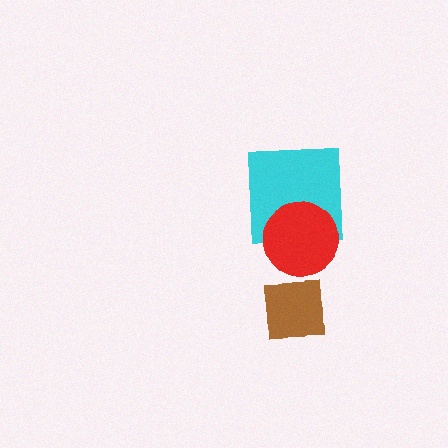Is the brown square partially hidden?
No, no other shape covers it.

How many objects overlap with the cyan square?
1 object overlaps with the cyan square.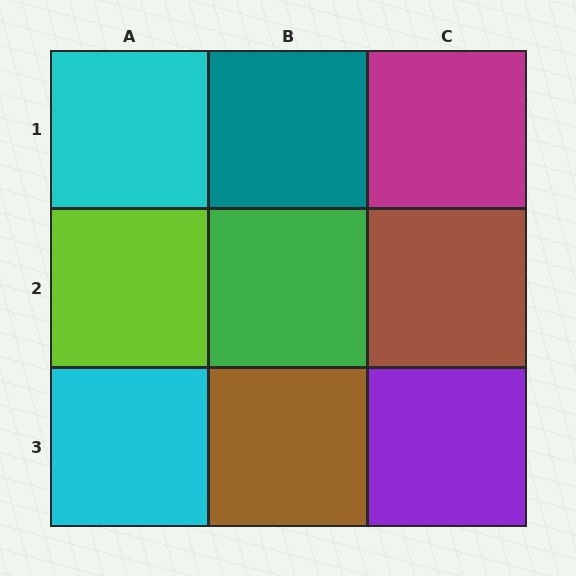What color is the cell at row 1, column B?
Teal.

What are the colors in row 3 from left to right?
Cyan, brown, purple.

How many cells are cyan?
2 cells are cyan.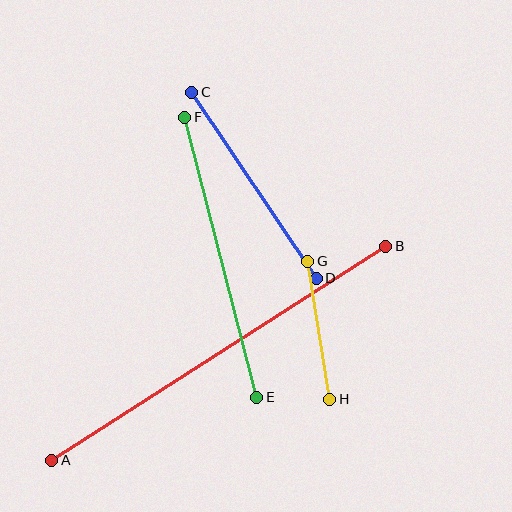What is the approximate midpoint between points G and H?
The midpoint is at approximately (319, 330) pixels.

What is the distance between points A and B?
The distance is approximately 397 pixels.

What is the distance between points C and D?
The distance is approximately 224 pixels.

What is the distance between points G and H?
The distance is approximately 139 pixels.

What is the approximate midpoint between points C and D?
The midpoint is at approximately (254, 185) pixels.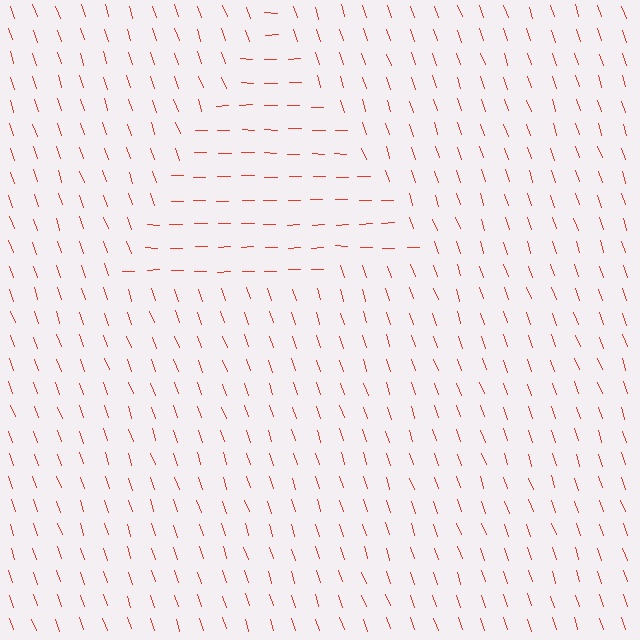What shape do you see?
I see a triangle.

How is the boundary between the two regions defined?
The boundary is defined purely by a change in line orientation (approximately 71 degrees difference). All lines are the same color and thickness.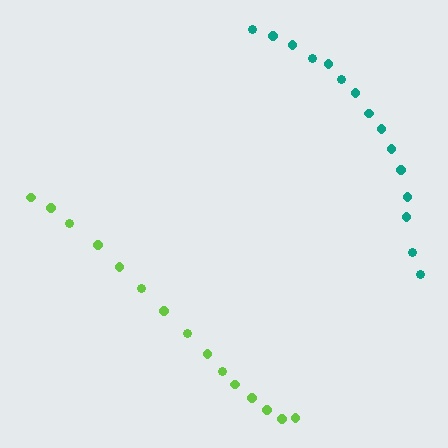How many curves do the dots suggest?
There are 2 distinct paths.